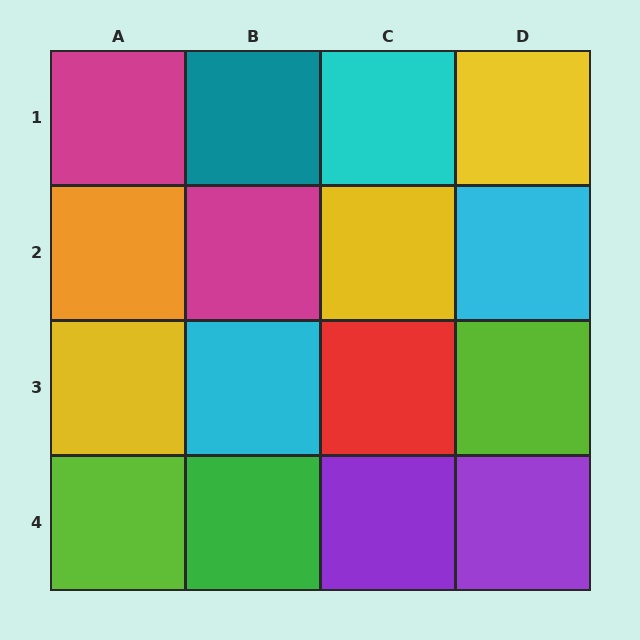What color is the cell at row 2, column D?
Cyan.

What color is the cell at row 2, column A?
Orange.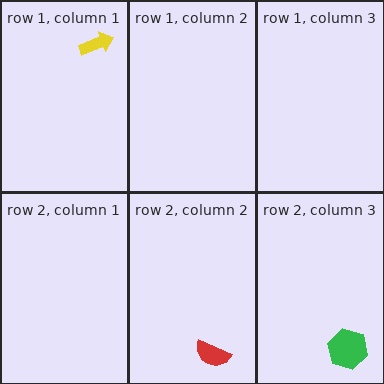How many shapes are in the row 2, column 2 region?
1.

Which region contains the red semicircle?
The row 2, column 2 region.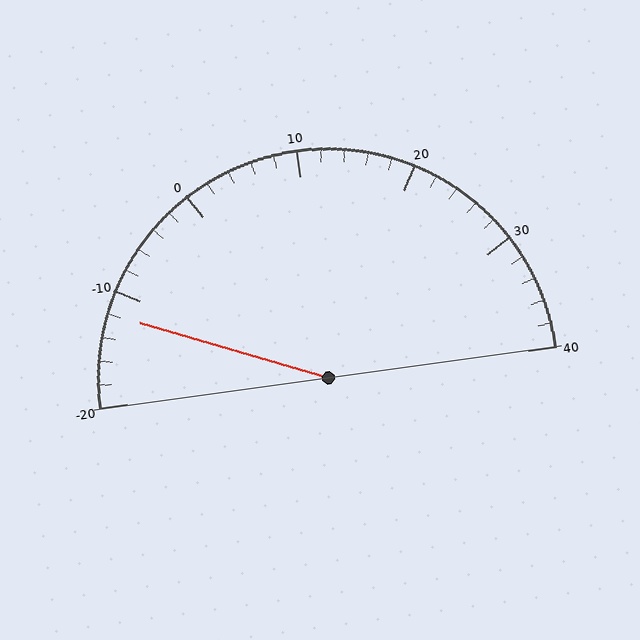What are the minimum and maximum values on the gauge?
The gauge ranges from -20 to 40.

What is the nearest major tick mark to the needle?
The nearest major tick mark is -10.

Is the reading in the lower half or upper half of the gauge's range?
The reading is in the lower half of the range (-20 to 40).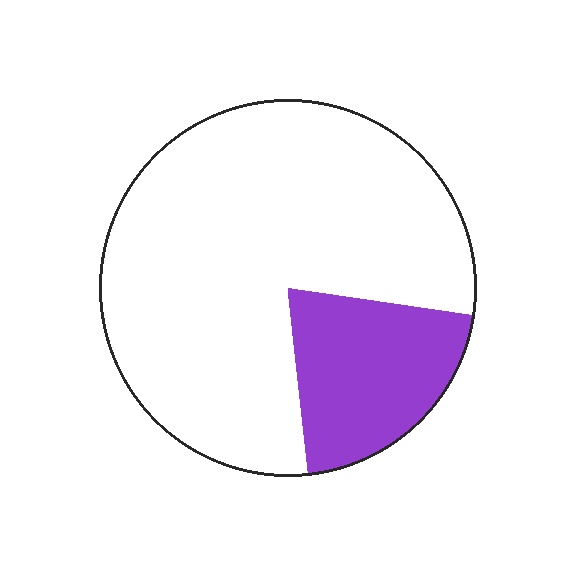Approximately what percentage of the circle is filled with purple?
Approximately 20%.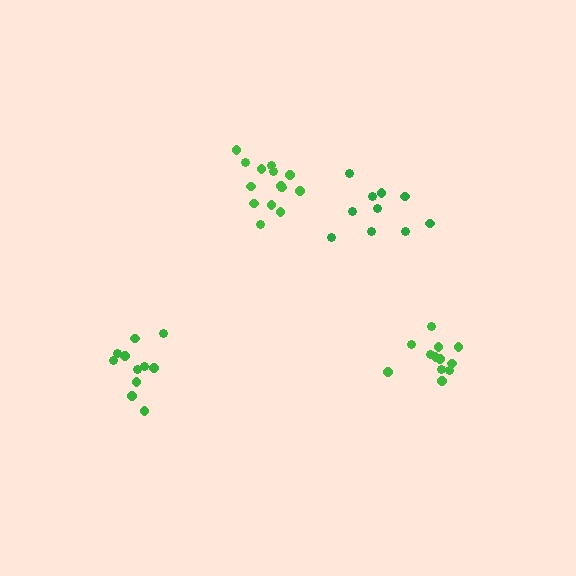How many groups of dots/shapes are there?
There are 4 groups.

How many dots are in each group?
Group 1: 12 dots, Group 2: 15 dots, Group 3: 11 dots, Group 4: 10 dots (48 total).